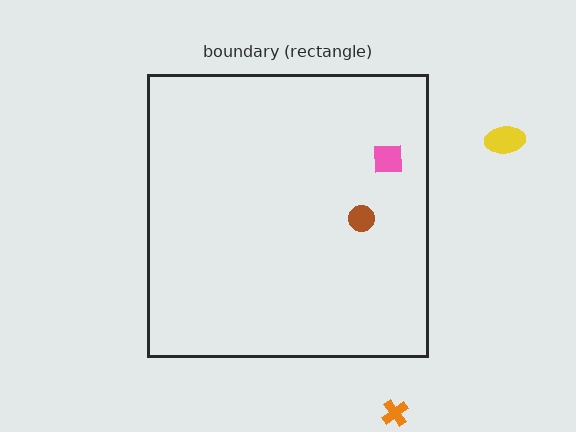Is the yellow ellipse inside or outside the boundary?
Outside.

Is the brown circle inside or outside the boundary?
Inside.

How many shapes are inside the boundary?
2 inside, 2 outside.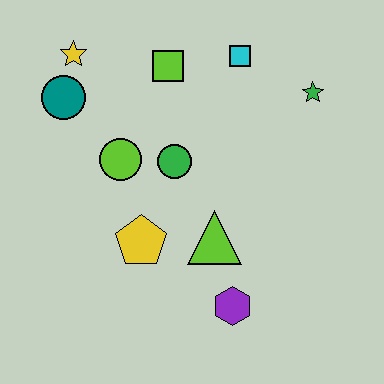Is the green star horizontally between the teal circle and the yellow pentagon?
No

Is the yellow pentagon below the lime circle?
Yes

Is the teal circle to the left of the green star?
Yes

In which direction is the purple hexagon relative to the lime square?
The purple hexagon is below the lime square.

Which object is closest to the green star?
The cyan square is closest to the green star.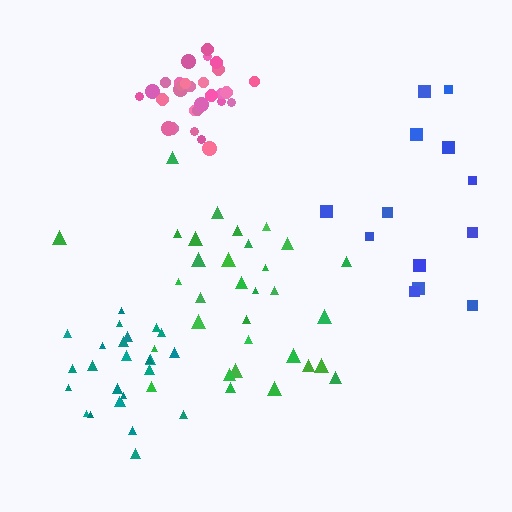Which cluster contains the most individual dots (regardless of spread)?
Green (32).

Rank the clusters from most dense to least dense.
pink, teal, green, blue.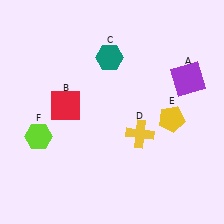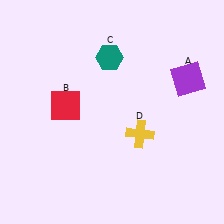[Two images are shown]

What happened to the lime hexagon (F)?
The lime hexagon (F) was removed in Image 2. It was in the bottom-left area of Image 1.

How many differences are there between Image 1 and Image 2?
There are 2 differences between the two images.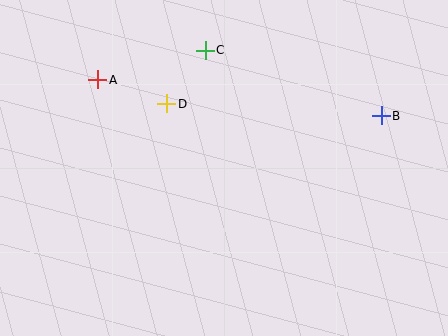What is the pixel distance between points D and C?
The distance between D and C is 66 pixels.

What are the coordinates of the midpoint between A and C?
The midpoint between A and C is at (151, 65).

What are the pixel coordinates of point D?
Point D is at (167, 104).